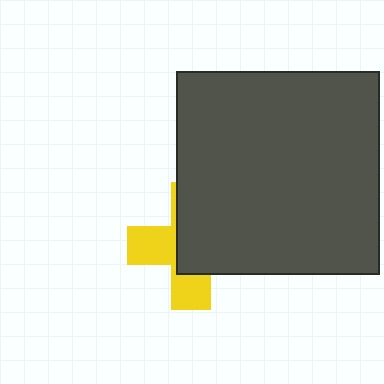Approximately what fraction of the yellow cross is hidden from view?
Roughly 60% of the yellow cross is hidden behind the dark gray square.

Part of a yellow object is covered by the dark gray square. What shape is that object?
It is a cross.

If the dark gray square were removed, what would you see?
You would see the complete yellow cross.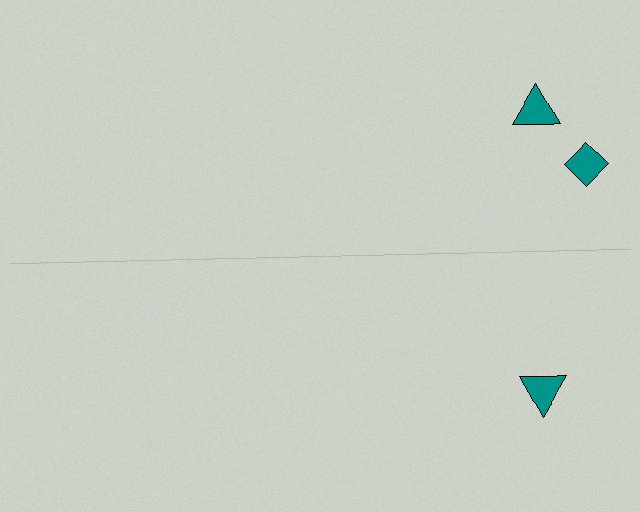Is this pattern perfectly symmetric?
No, the pattern is not perfectly symmetric. A teal diamond is missing from the bottom side.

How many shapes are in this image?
There are 3 shapes in this image.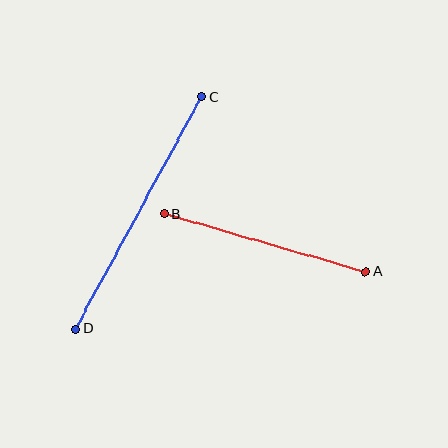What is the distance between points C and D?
The distance is approximately 264 pixels.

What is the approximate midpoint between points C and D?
The midpoint is at approximately (138, 213) pixels.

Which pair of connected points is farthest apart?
Points C and D are farthest apart.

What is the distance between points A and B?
The distance is approximately 210 pixels.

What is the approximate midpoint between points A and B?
The midpoint is at approximately (265, 243) pixels.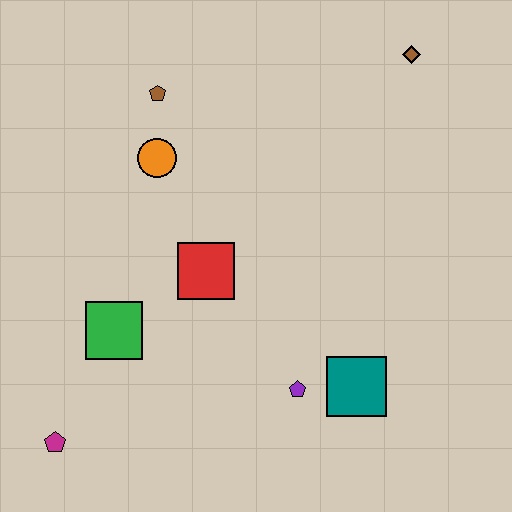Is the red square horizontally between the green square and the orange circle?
No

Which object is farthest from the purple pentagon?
The brown diamond is farthest from the purple pentagon.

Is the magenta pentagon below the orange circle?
Yes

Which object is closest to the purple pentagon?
The teal square is closest to the purple pentagon.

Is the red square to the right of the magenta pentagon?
Yes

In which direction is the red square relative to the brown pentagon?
The red square is below the brown pentagon.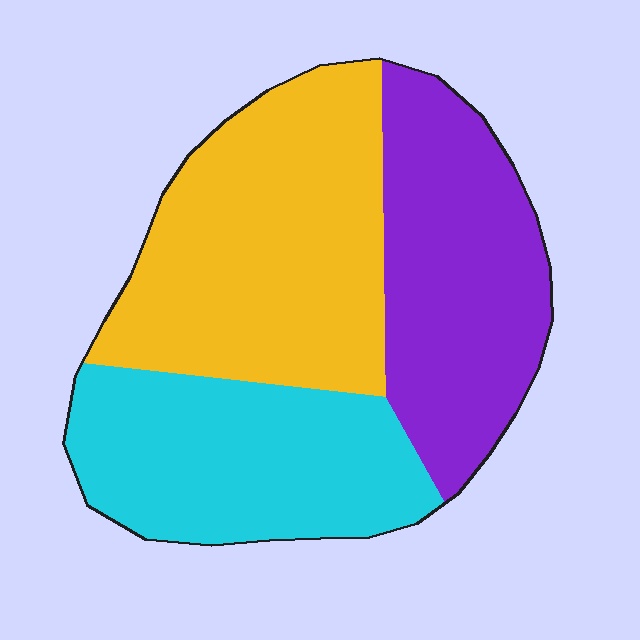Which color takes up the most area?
Yellow, at roughly 40%.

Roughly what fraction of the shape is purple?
Purple covers about 30% of the shape.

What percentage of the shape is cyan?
Cyan covers 30% of the shape.